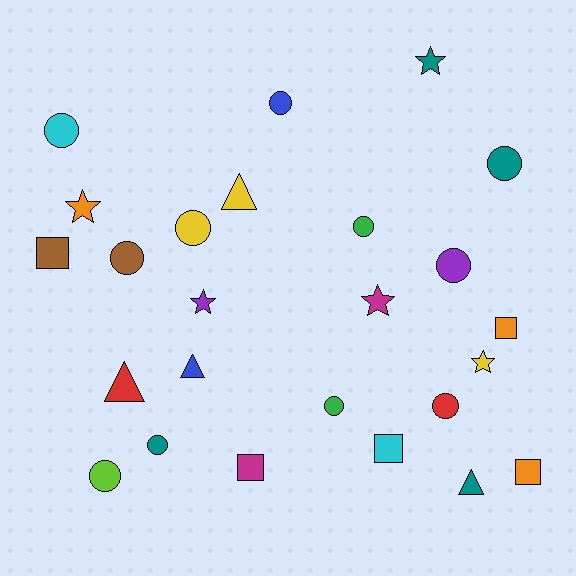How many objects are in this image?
There are 25 objects.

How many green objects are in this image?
There are 2 green objects.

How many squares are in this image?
There are 5 squares.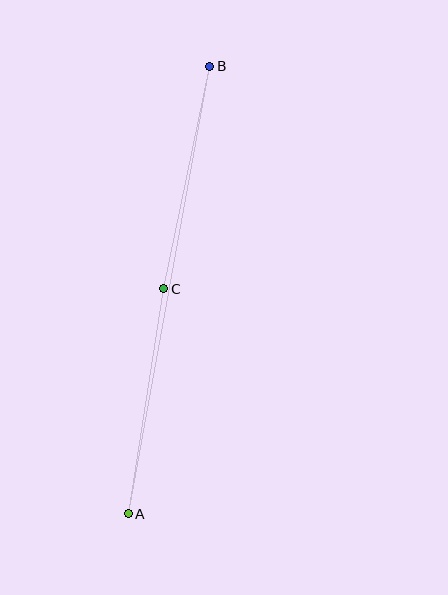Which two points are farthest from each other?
Points A and B are farthest from each other.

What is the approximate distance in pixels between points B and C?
The distance between B and C is approximately 228 pixels.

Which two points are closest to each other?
Points A and C are closest to each other.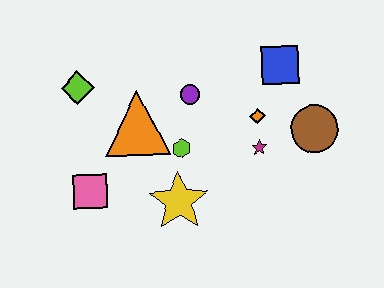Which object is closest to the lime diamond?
The orange triangle is closest to the lime diamond.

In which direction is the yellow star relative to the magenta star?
The yellow star is to the left of the magenta star.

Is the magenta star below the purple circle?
Yes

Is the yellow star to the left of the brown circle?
Yes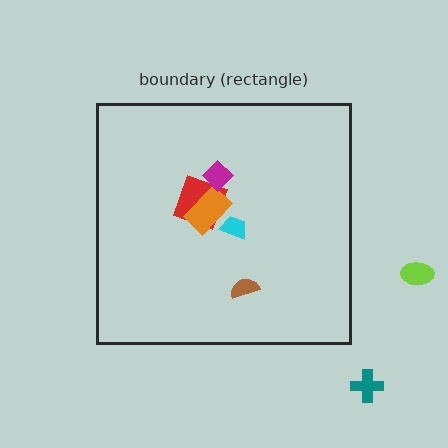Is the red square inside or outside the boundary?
Inside.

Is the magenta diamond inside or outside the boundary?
Inside.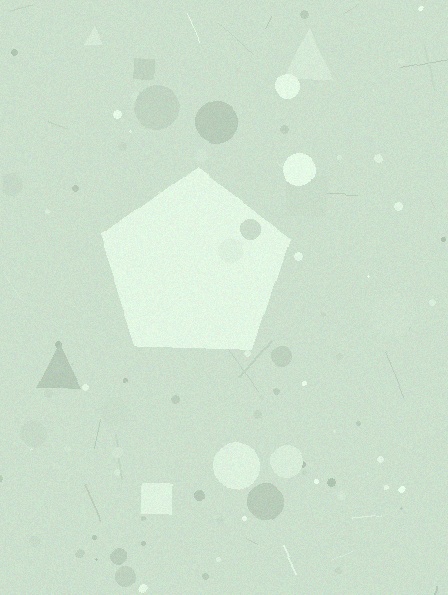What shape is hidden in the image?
A pentagon is hidden in the image.